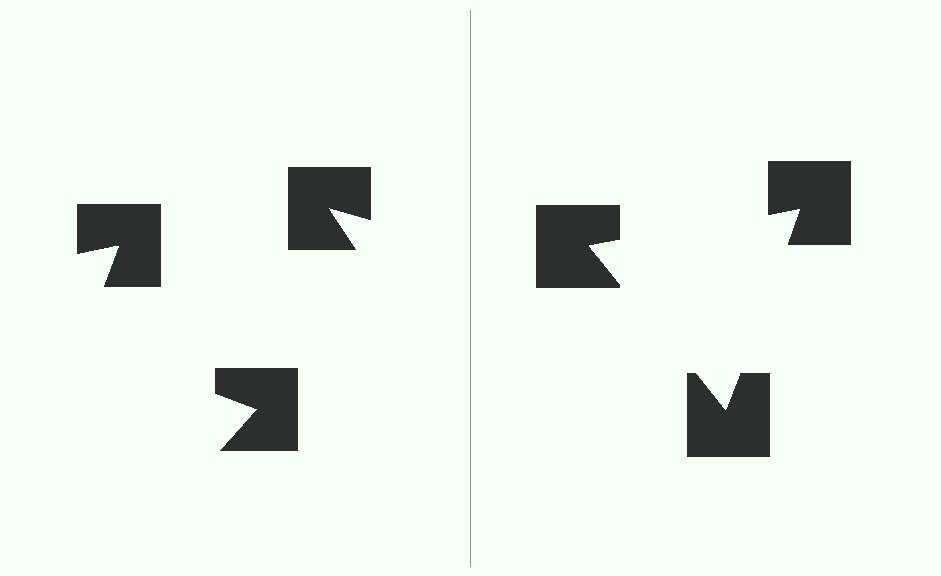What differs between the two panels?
The notched squares are positioned identically on both sides; only the wedge orientations differ. On the right they align to a triangle; on the left they are misaligned.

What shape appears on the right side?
An illusory triangle.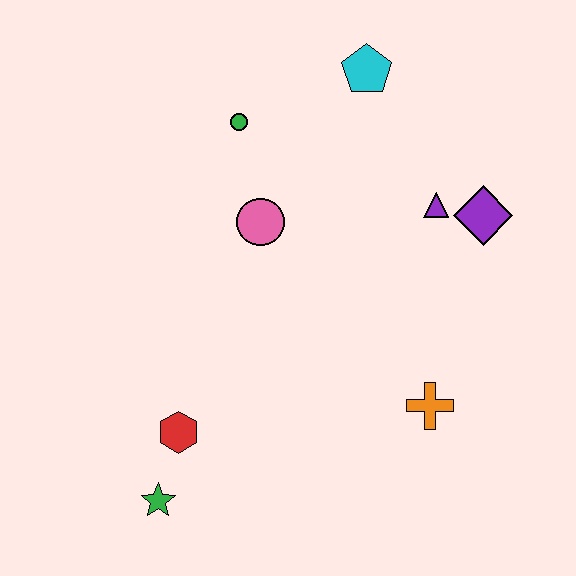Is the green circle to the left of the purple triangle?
Yes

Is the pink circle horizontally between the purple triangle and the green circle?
Yes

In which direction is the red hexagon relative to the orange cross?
The red hexagon is to the left of the orange cross.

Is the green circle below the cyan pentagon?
Yes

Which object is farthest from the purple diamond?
The green star is farthest from the purple diamond.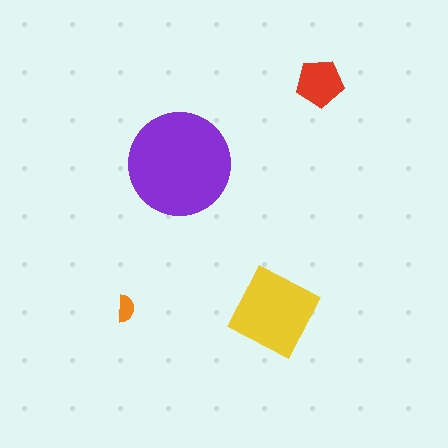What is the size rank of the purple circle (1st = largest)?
1st.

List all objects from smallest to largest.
The orange semicircle, the red pentagon, the yellow diamond, the purple circle.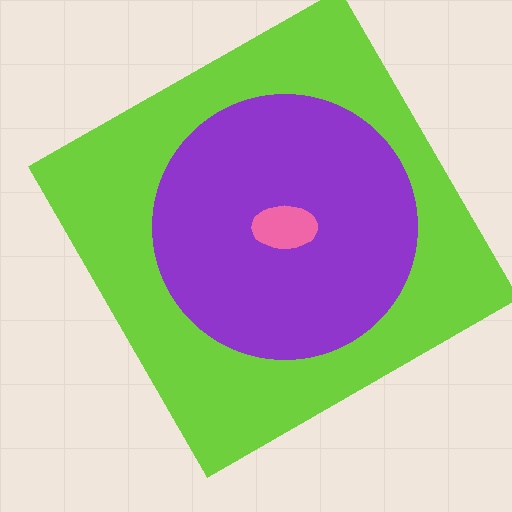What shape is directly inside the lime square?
The purple circle.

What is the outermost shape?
The lime square.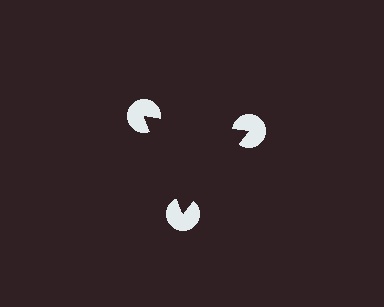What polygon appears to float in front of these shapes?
An illusory triangle — its edges are inferred from the aligned wedge cuts in the pac-man discs, not physically drawn.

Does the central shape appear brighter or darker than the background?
It typically appears slightly darker than the background, even though no actual brightness change is drawn.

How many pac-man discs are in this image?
There are 3 — one at each vertex of the illusory triangle.